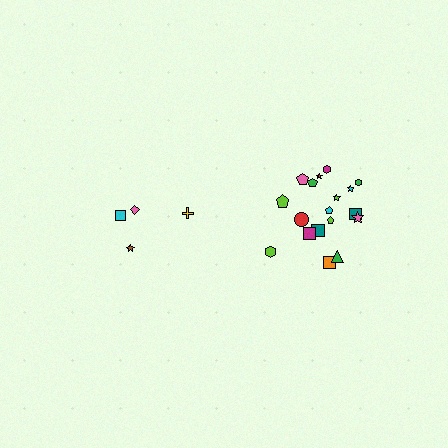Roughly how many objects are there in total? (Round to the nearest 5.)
Roughly 20 objects in total.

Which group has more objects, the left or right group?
The right group.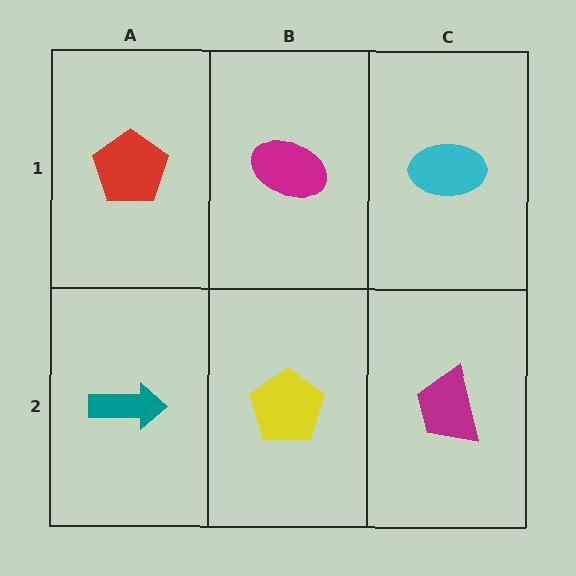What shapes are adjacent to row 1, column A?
A teal arrow (row 2, column A), a magenta ellipse (row 1, column B).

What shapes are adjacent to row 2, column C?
A cyan ellipse (row 1, column C), a yellow pentagon (row 2, column B).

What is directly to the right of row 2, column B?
A magenta trapezoid.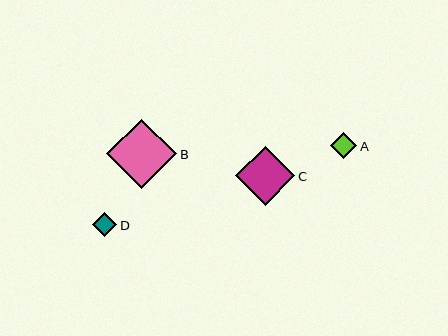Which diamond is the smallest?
Diamond D is the smallest with a size of approximately 24 pixels.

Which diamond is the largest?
Diamond B is the largest with a size of approximately 70 pixels.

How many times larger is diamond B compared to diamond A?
Diamond B is approximately 2.6 times the size of diamond A.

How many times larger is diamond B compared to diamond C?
Diamond B is approximately 1.2 times the size of diamond C.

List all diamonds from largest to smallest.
From largest to smallest: B, C, A, D.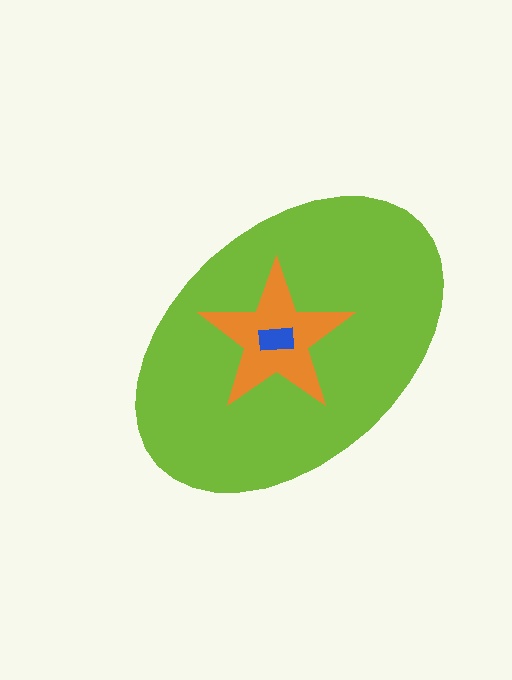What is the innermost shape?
The blue rectangle.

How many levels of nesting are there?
3.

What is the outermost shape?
The lime ellipse.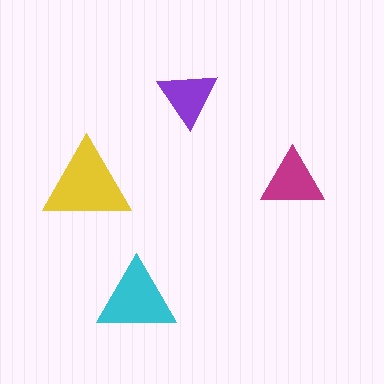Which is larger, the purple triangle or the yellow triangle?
The yellow one.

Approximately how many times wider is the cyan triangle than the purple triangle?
About 1.5 times wider.